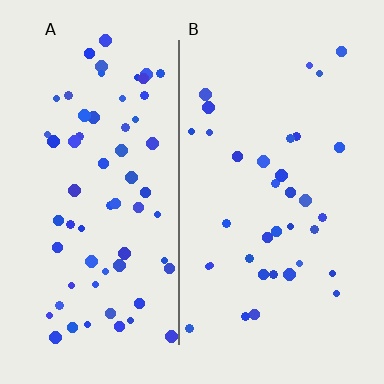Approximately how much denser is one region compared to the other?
Approximately 1.8× — region A over region B.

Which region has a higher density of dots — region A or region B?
A (the left).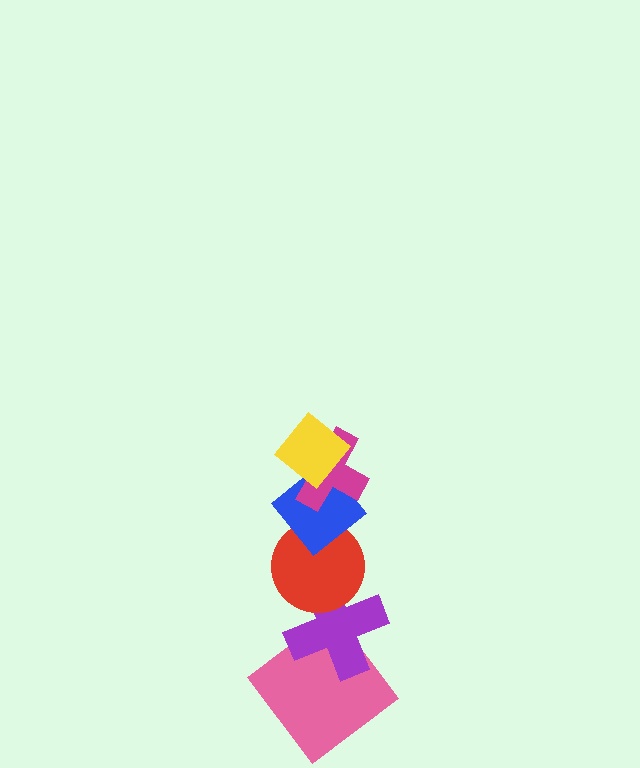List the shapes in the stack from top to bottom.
From top to bottom: the yellow diamond, the magenta cross, the blue diamond, the red circle, the purple cross, the pink diamond.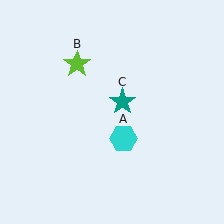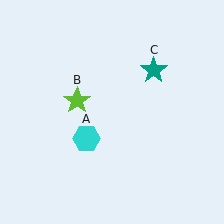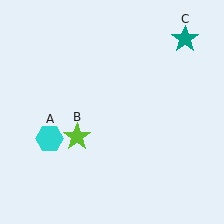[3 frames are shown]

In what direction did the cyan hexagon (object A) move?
The cyan hexagon (object A) moved left.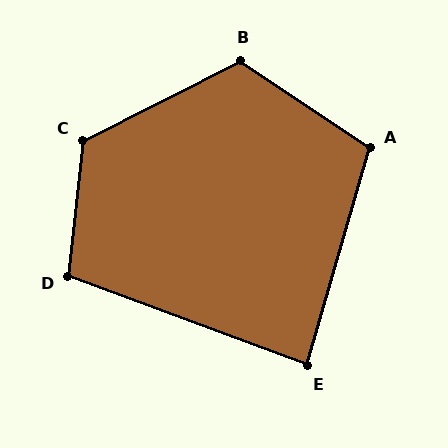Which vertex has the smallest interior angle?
E, at approximately 86 degrees.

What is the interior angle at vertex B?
Approximately 119 degrees (obtuse).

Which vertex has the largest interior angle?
C, at approximately 123 degrees.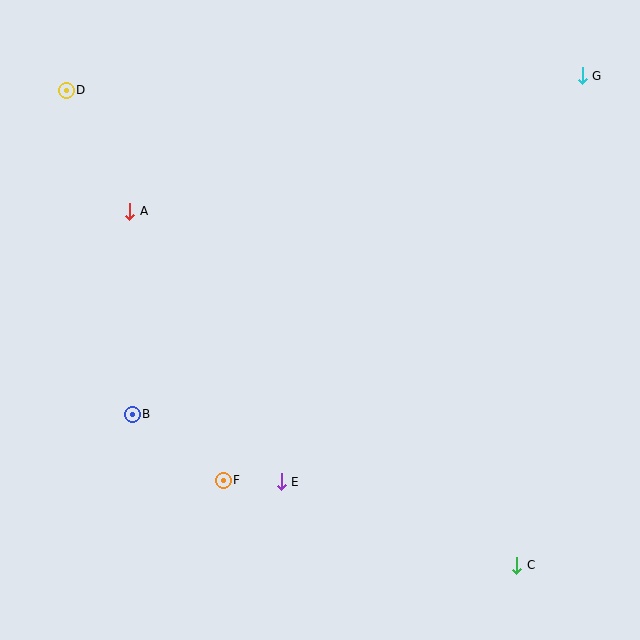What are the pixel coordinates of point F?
Point F is at (223, 480).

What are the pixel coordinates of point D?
Point D is at (66, 90).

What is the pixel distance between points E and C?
The distance between E and C is 250 pixels.